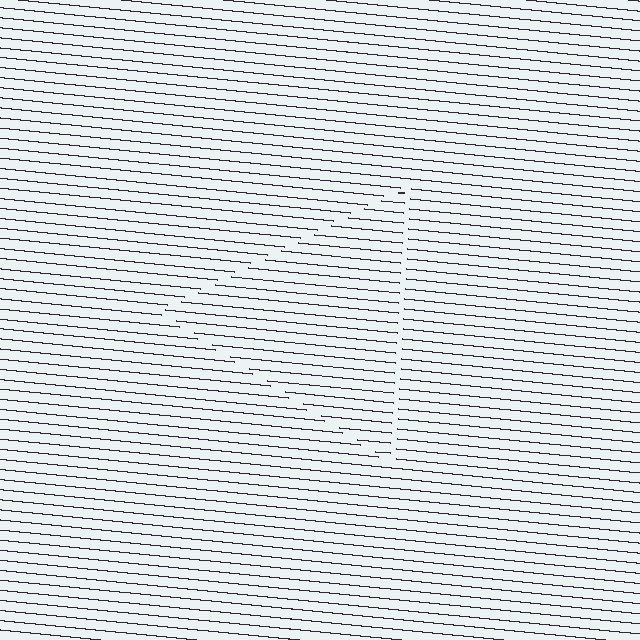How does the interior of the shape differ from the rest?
The interior of the shape contains the same grating, shifted by half a period — the contour is defined by the phase discontinuity where line-ends from the inner and outer gratings abut.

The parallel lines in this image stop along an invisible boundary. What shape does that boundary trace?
An illusory triangle. The interior of the shape contains the same grating, shifted by half a period — the contour is defined by the phase discontinuity where line-ends from the inner and outer gratings abut.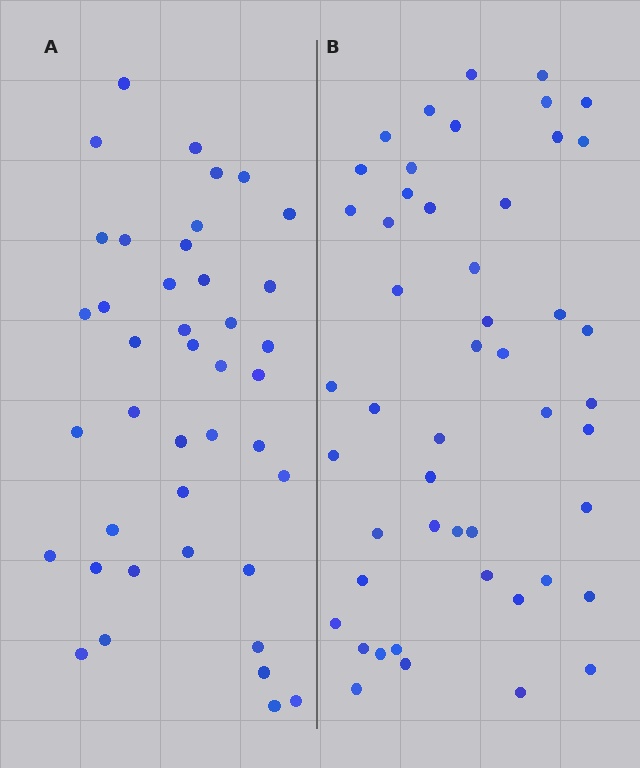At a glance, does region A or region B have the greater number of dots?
Region B (the right region) has more dots.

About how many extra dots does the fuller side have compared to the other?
Region B has roughly 8 or so more dots than region A.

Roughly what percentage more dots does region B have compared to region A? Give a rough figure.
About 20% more.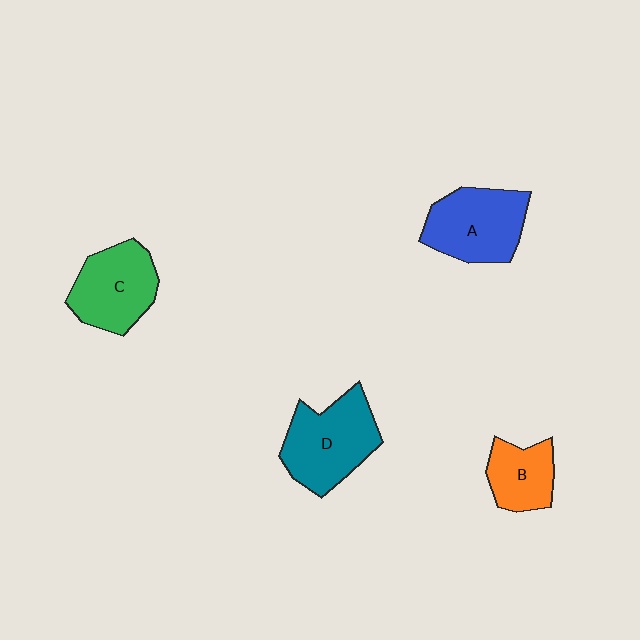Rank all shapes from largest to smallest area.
From largest to smallest: D (teal), A (blue), C (green), B (orange).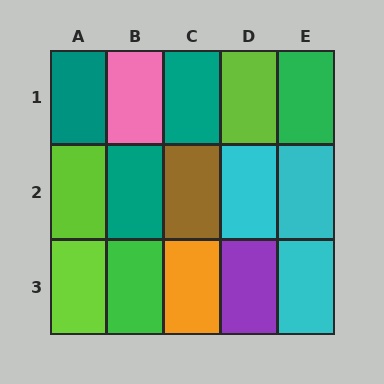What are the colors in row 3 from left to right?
Lime, green, orange, purple, cyan.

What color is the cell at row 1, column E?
Green.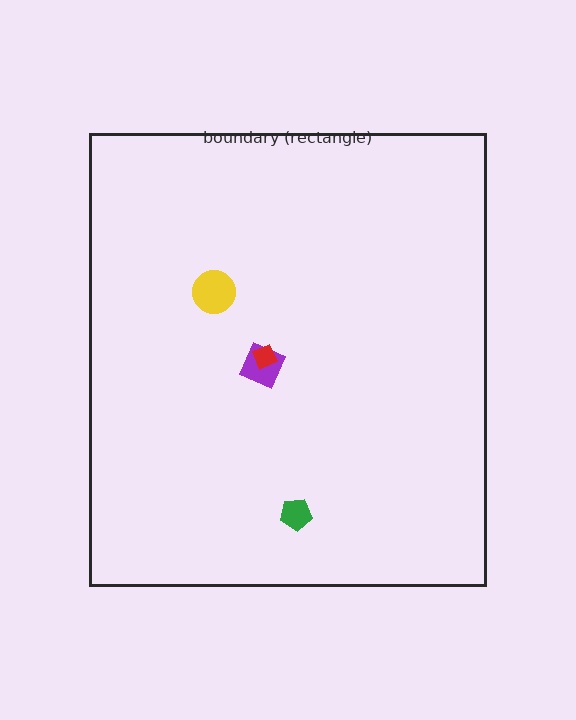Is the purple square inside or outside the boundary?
Inside.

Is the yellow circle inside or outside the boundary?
Inside.